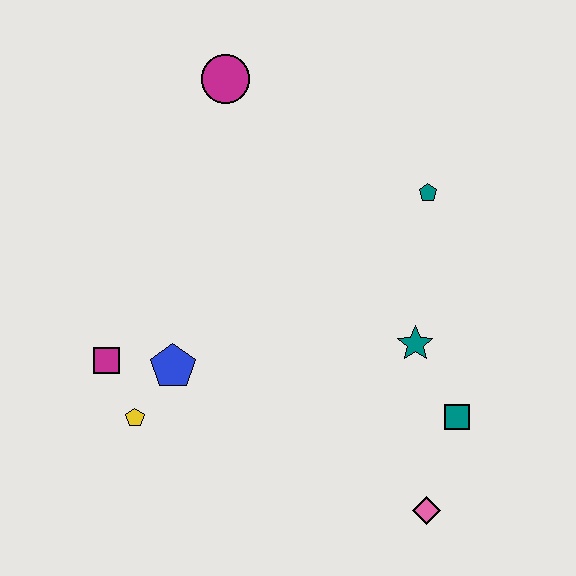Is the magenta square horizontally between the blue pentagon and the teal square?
No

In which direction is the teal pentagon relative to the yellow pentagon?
The teal pentagon is to the right of the yellow pentagon.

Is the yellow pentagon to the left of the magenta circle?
Yes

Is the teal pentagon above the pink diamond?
Yes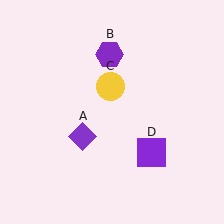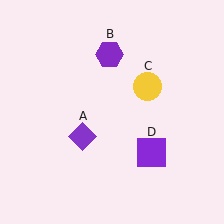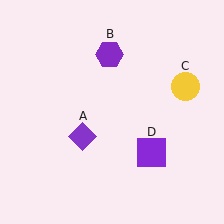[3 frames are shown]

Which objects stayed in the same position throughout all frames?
Purple diamond (object A) and purple hexagon (object B) and purple square (object D) remained stationary.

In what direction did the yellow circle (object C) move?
The yellow circle (object C) moved right.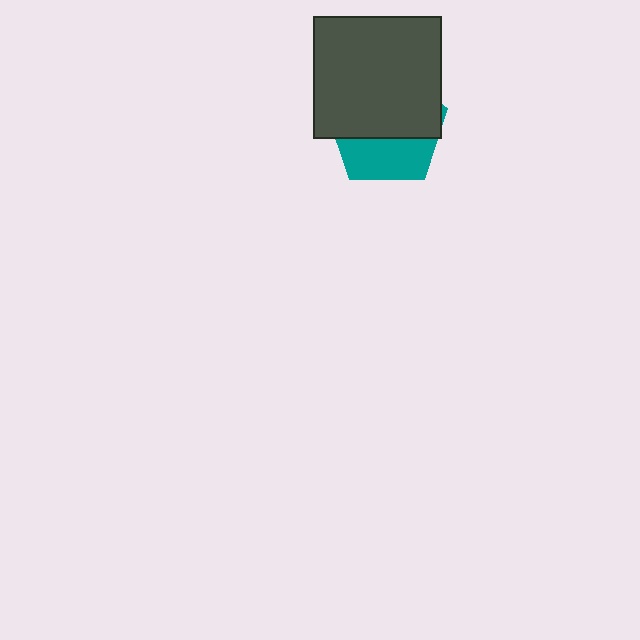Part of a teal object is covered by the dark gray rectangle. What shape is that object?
It is a pentagon.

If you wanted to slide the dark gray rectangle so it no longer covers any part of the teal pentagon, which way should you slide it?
Slide it up — that is the most direct way to separate the two shapes.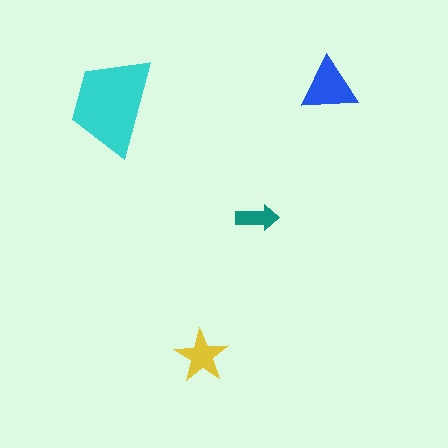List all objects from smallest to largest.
The teal arrow, the yellow star, the blue triangle, the cyan trapezoid.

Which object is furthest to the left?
The cyan trapezoid is leftmost.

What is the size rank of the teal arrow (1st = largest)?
4th.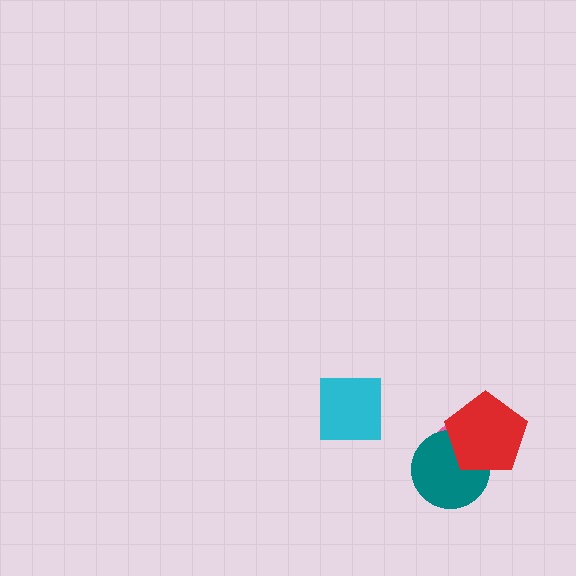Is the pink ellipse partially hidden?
Yes, it is partially covered by another shape.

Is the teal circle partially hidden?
Yes, it is partially covered by another shape.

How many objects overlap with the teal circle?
2 objects overlap with the teal circle.